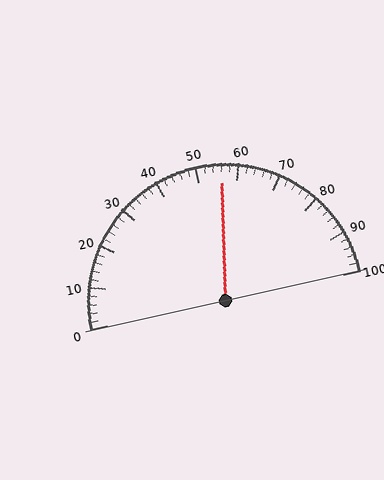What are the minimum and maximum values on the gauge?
The gauge ranges from 0 to 100.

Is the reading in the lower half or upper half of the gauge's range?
The reading is in the upper half of the range (0 to 100).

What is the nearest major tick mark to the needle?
The nearest major tick mark is 60.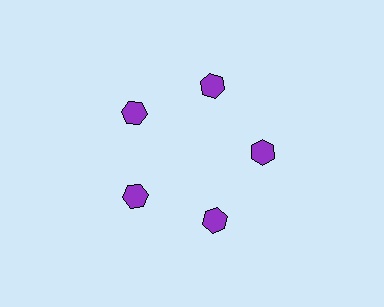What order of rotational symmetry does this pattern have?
This pattern has 5-fold rotational symmetry.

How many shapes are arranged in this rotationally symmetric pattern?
There are 5 shapes, arranged in 5 groups of 1.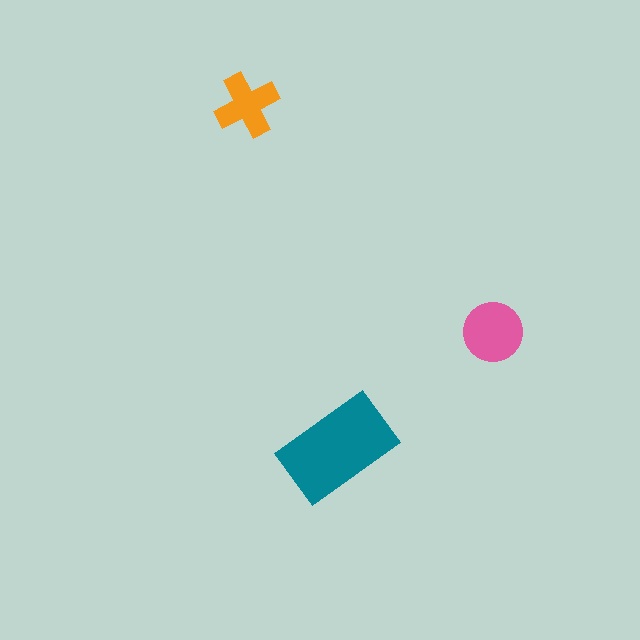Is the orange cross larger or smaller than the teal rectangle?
Smaller.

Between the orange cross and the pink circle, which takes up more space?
The pink circle.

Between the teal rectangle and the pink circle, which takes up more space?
The teal rectangle.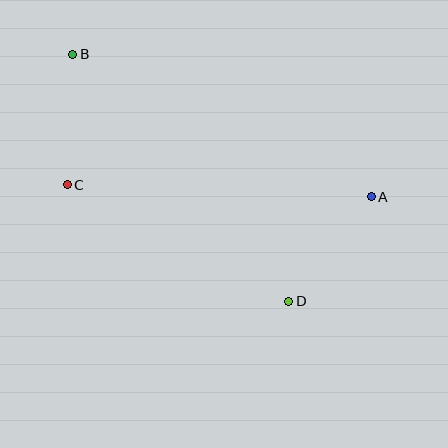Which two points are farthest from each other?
Points A and B are farthest from each other.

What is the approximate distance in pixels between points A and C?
The distance between A and C is approximately 304 pixels.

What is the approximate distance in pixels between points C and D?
The distance between C and D is approximately 250 pixels.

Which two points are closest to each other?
Points B and C are closest to each other.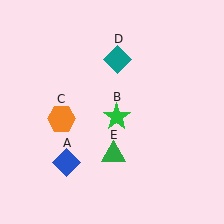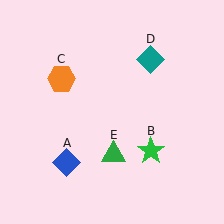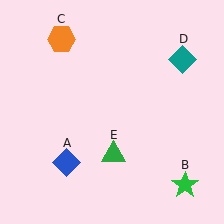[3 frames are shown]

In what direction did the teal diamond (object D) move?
The teal diamond (object D) moved right.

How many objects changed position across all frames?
3 objects changed position: green star (object B), orange hexagon (object C), teal diamond (object D).